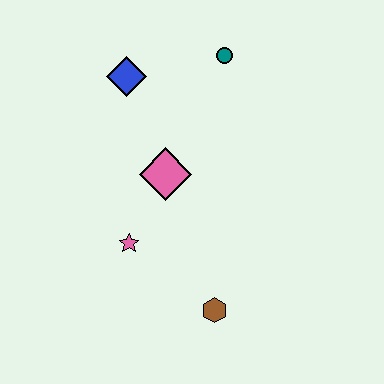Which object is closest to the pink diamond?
The pink star is closest to the pink diamond.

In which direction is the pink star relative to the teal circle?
The pink star is below the teal circle.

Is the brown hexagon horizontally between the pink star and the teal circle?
Yes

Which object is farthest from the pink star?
The teal circle is farthest from the pink star.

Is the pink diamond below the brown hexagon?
No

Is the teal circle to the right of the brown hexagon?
Yes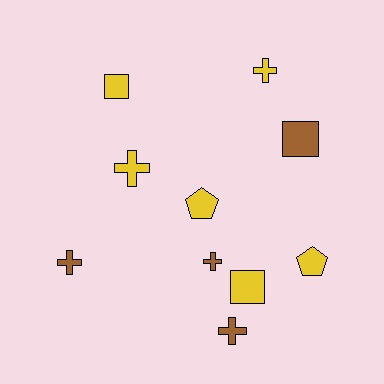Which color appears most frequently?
Yellow, with 6 objects.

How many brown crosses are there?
There are 3 brown crosses.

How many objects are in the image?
There are 10 objects.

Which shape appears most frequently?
Cross, with 5 objects.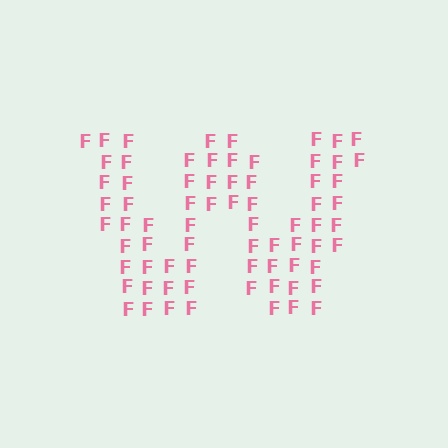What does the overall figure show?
The overall figure shows the letter W.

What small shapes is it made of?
It is made of small letter F's.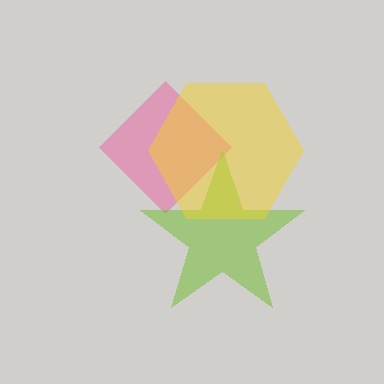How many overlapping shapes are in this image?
There are 3 overlapping shapes in the image.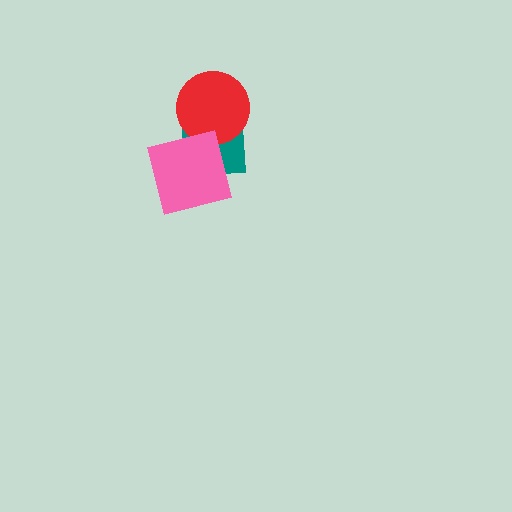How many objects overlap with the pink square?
1 object overlaps with the pink square.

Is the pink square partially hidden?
No, no other shape covers it.